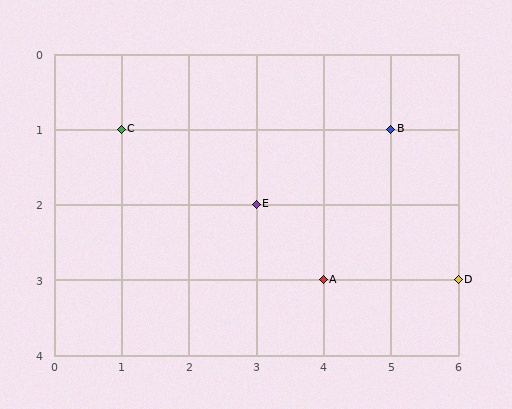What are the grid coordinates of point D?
Point D is at grid coordinates (6, 3).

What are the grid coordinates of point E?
Point E is at grid coordinates (3, 2).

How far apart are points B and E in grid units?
Points B and E are 2 columns and 1 row apart (about 2.2 grid units diagonally).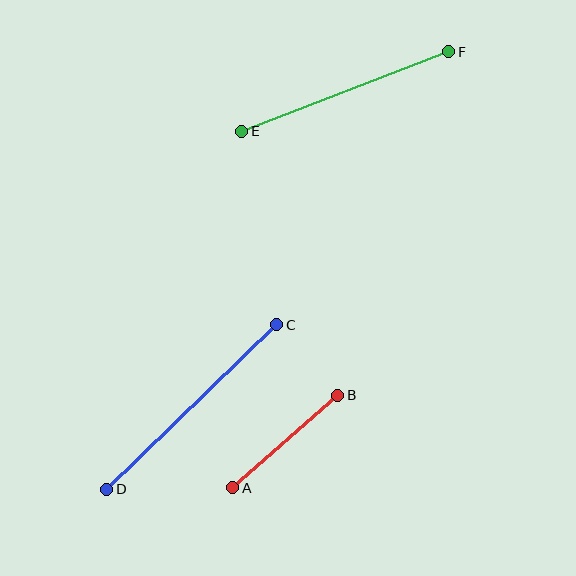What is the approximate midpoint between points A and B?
The midpoint is at approximately (285, 442) pixels.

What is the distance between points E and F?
The distance is approximately 222 pixels.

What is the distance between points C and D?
The distance is approximately 237 pixels.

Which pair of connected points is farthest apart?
Points C and D are farthest apart.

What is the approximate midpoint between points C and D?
The midpoint is at approximately (192, 407) pixels.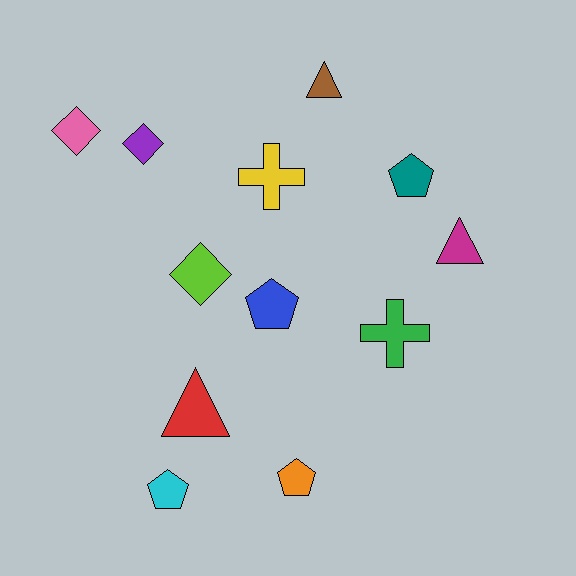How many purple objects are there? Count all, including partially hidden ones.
There is 1 purple object.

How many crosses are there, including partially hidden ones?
There are 2 crosses.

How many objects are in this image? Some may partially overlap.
There are 12 objects.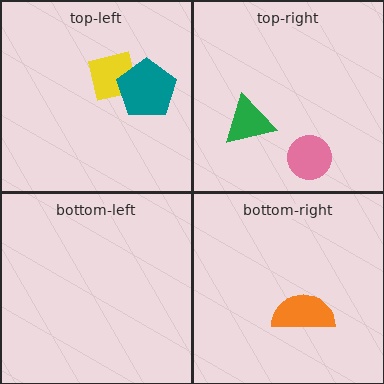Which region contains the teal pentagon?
The top-left region.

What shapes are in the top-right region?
The green triangle, the pink circle.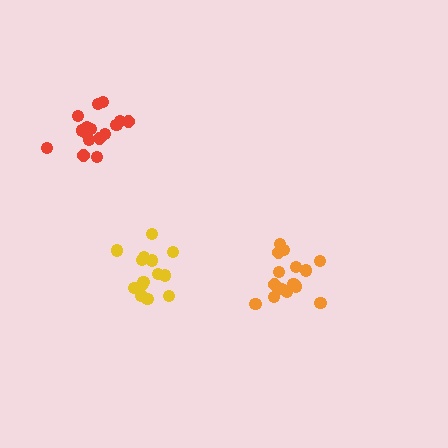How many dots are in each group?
Group 1: 15 dots, Group 2: 16 dots, Group 3: 14 dots (45 total).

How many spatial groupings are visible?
There are 3 spatial groupings.